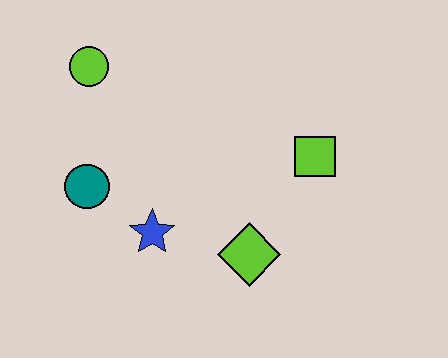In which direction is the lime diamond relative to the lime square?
The lime diamond is below the lime square.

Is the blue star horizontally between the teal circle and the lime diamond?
Yes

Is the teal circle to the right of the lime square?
No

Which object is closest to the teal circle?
The blue star is closest to the teal circle.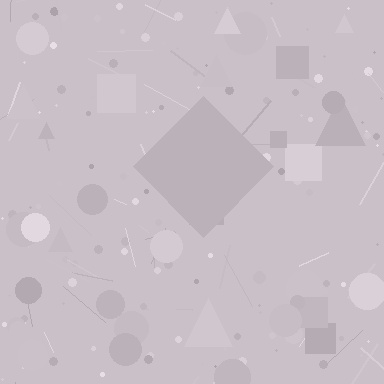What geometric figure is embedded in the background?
A diamond is embedded in the background.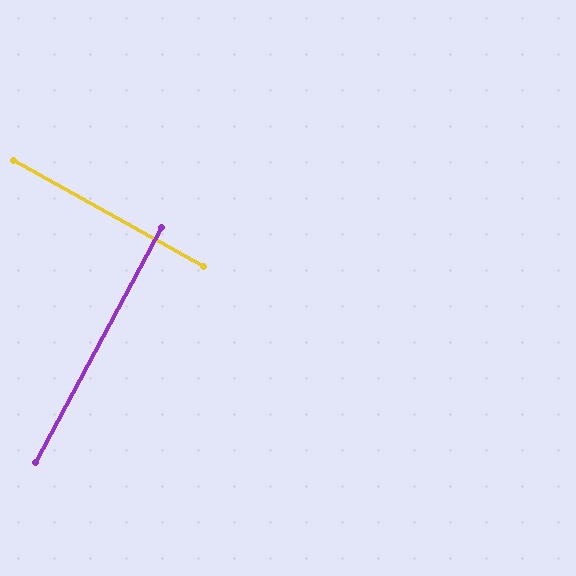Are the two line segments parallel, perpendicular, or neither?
Perpendicular — they meet at approximately 89°.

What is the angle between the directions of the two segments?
Approximately 89 degrees.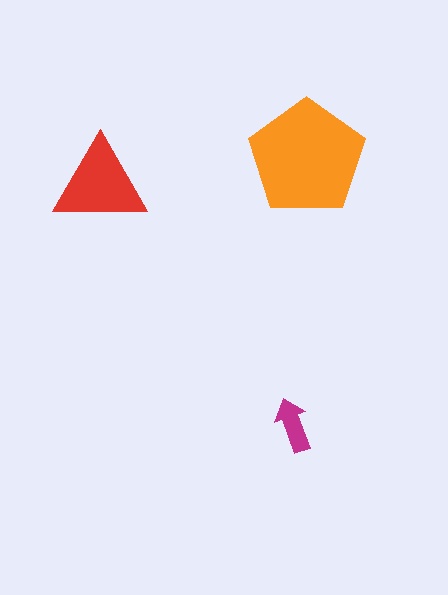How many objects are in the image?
There are 3 objects in the image.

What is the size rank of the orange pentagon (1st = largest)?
1st.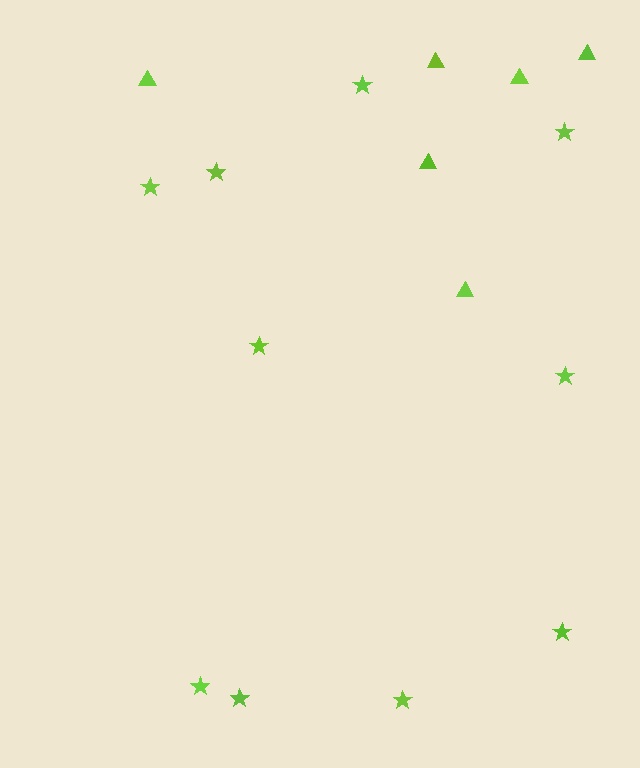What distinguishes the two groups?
There are 2 groups: one group of triangles (6) and one group of stars (10).